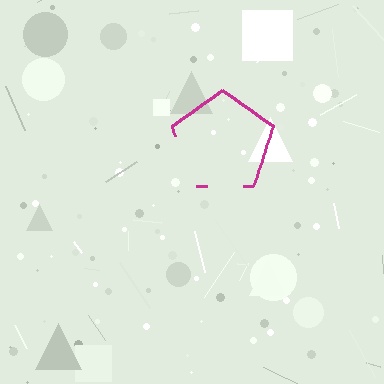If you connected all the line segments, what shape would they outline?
They would outline a pentagon.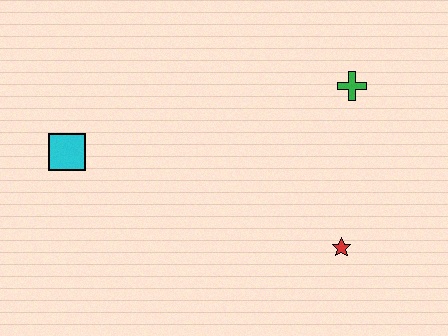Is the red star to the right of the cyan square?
Yes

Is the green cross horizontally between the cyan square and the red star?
No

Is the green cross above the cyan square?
Yes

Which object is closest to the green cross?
The red star is closest to the green cross.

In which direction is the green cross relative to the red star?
The green cross is above the red star.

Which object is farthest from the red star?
The cyan square is farthest from the red star.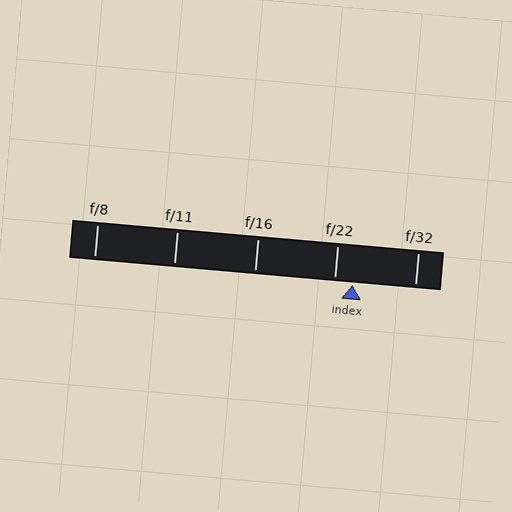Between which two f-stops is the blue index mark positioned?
The index mark is between f/22 and f/32.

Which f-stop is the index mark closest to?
The index mark is closest to f/22.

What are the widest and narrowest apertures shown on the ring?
The widest aperture shown is f/8 and the narrowest is f/32.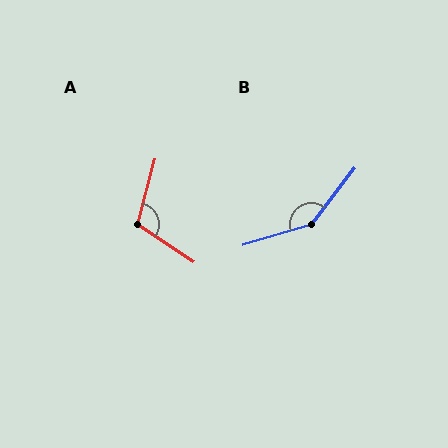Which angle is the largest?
B, at approximately 144 degrees.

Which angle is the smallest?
A, at approximately 108 degrees.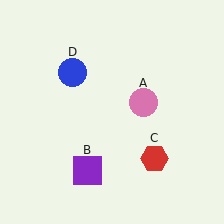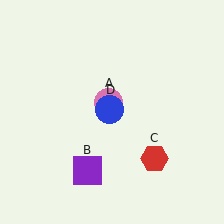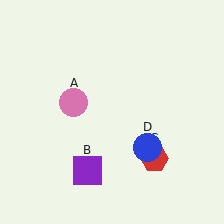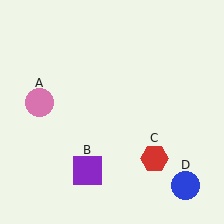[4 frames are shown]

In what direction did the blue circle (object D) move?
The blue circle (object D) moved down and to the right.